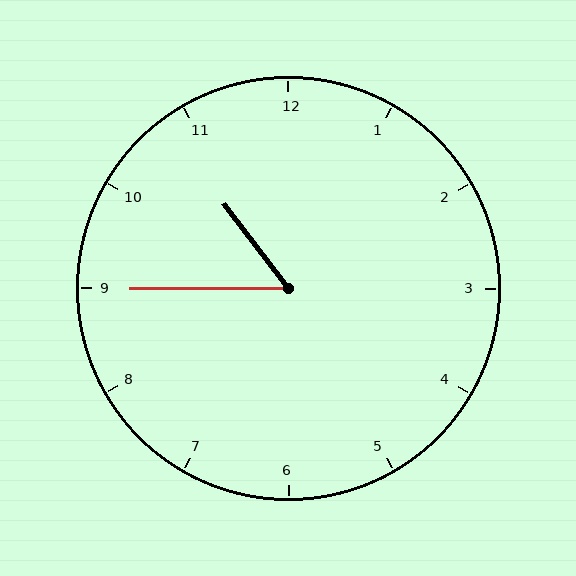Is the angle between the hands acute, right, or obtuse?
It is acute.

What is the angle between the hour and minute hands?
Approximately 52 degrees.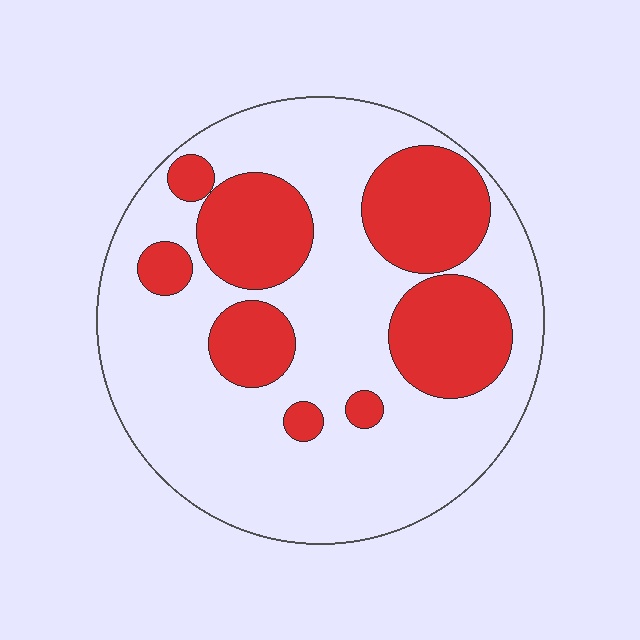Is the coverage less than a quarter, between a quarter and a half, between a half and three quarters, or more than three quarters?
Between a quarter and a half.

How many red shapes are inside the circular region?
8.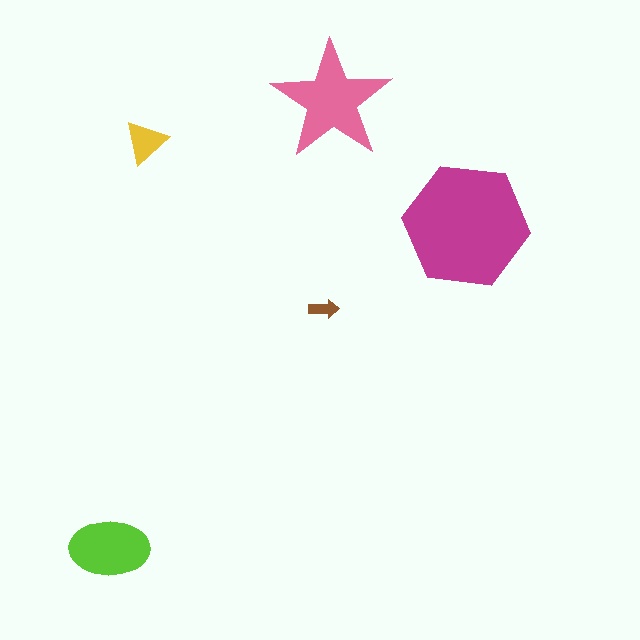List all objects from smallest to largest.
The brown arrow, the yellow triangle, the lime ellipse, the pink star, the magenta hexagon.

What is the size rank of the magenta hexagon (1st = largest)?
1st.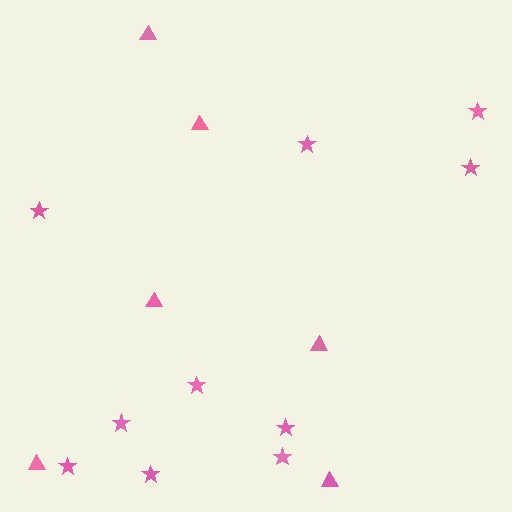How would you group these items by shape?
There are 2 groups: one group of stars (10) and one group of triangles (6).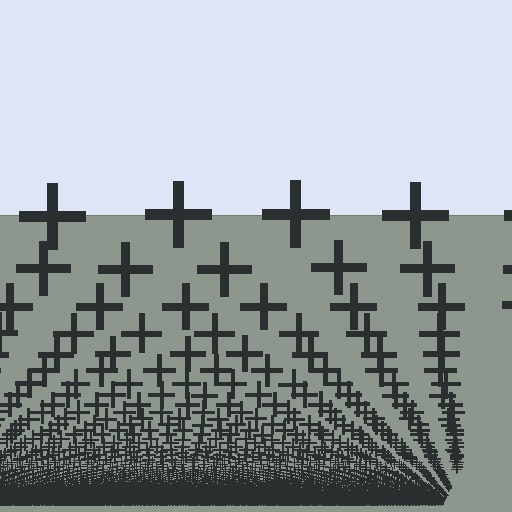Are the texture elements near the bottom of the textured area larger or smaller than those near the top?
Smaller. The gradient is inverted — elements near the bottom are smaller and denser.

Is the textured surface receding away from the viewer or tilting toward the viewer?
The surface appears to tilt toward the viewer. Texture elements get larger and sparser toward the top.